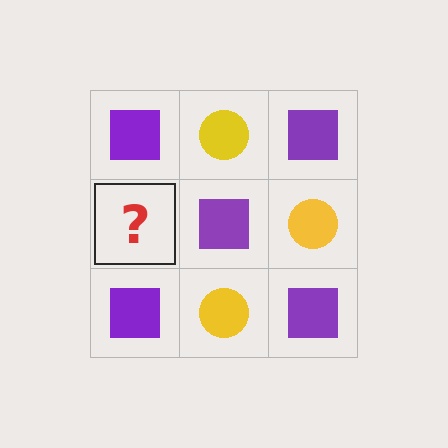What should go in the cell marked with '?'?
The missing cell should contain a yellow circle.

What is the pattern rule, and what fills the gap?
The rule is that it alternates purple square and yellow circle in a checkerboard pattern. The gap should be filled with a yellow circle.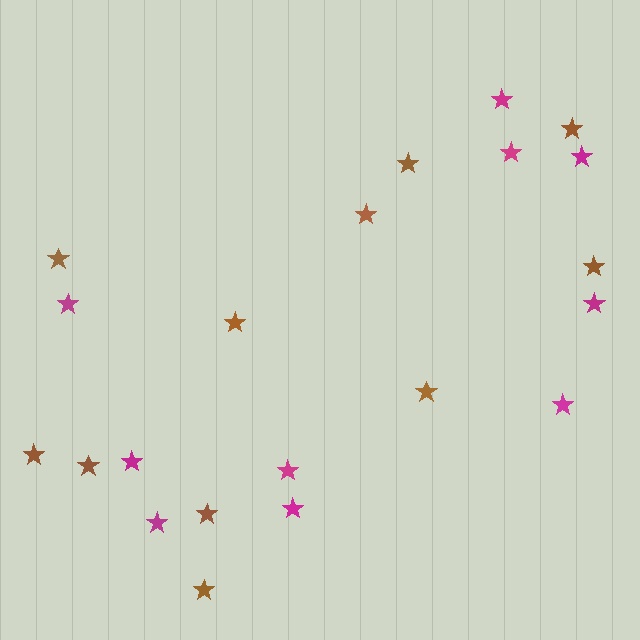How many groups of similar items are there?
There are 2 groups: one group of magenta stars (10) and one group of brown stars (11).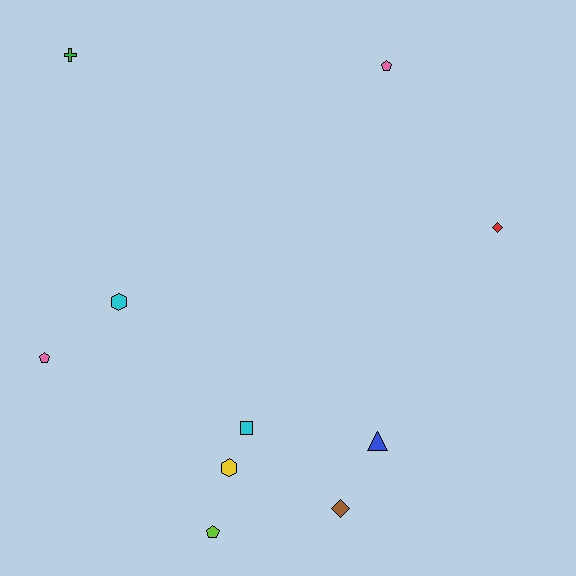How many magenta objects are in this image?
There are no magenta objects.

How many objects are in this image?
There are 10 objects.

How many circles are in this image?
There are no circles.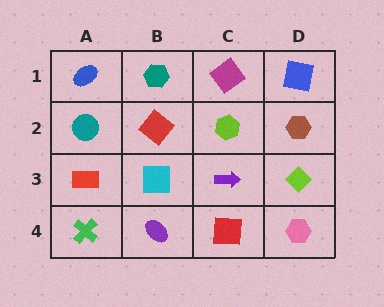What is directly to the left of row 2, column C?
A red diamond.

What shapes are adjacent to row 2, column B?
A teal hexagon (row 1, column B), a cyan square (row 3, column B), a teal circle (row 2, column A), a lime hexagon (row 2, column C).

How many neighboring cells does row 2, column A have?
3.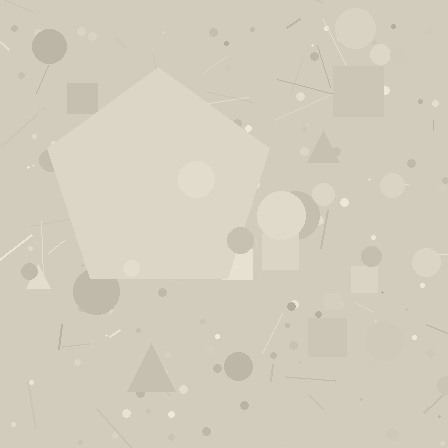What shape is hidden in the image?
A pentagon is hidden in the image.